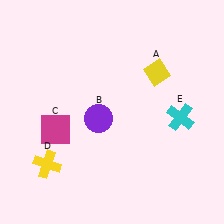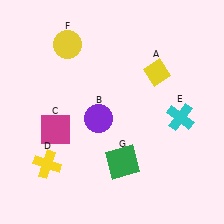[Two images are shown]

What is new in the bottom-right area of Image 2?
A green square (G) was added in the bottom-right area of Image 2.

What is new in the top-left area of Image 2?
A yellow circle (F) was added in the top-left area of Image 2.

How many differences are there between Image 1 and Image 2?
There are 2 differences between the two images.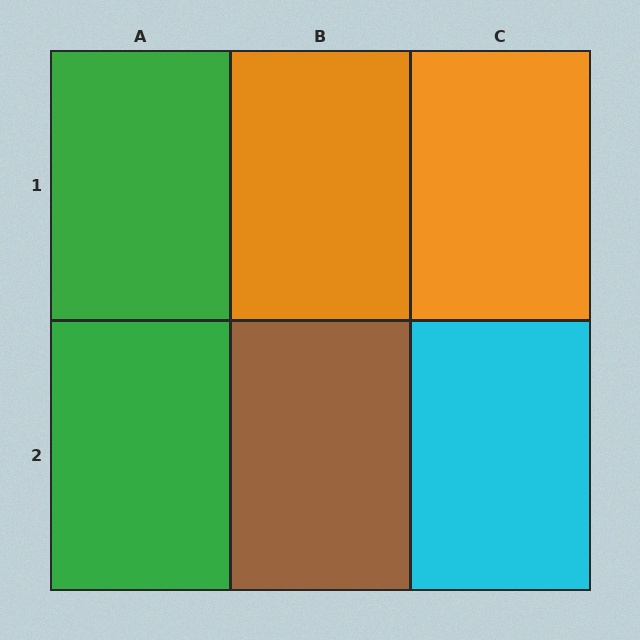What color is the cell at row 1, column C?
Orange.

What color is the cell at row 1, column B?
Orange.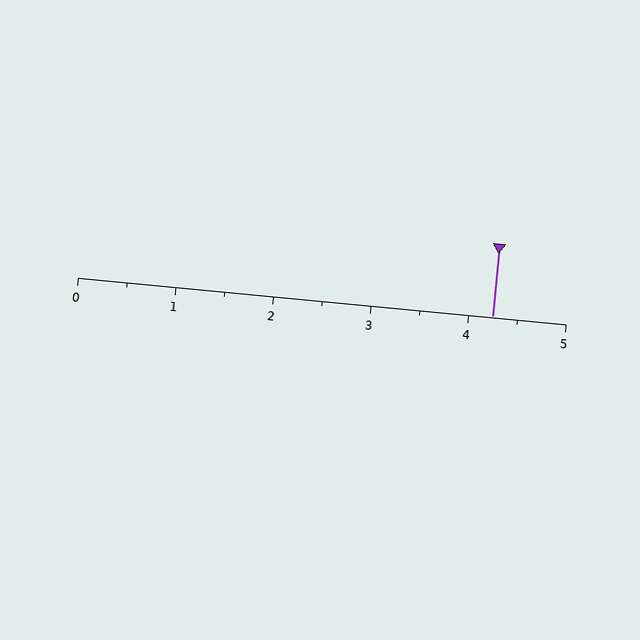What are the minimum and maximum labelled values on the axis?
The axis runs from 0 to 5.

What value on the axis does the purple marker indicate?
The marker indicates approximately 4.2.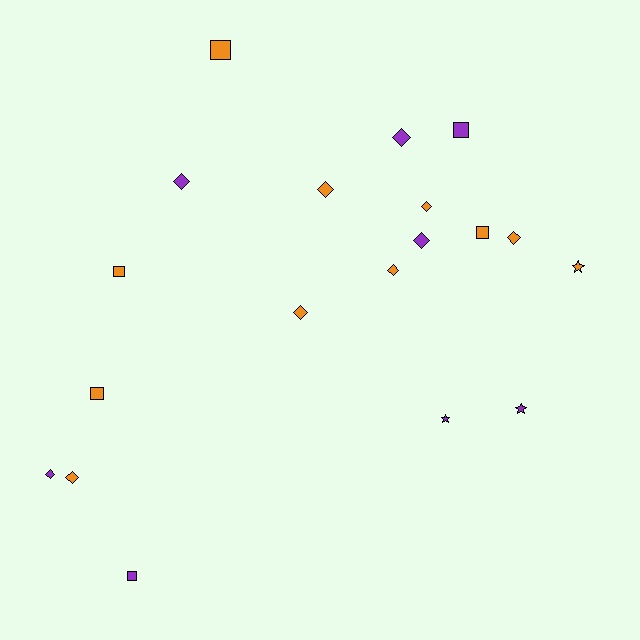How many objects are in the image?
There are 19 objects.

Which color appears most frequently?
Orange, with 11 objects.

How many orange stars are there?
There is 1 orange star.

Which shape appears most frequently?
Diamond, with 10 objects.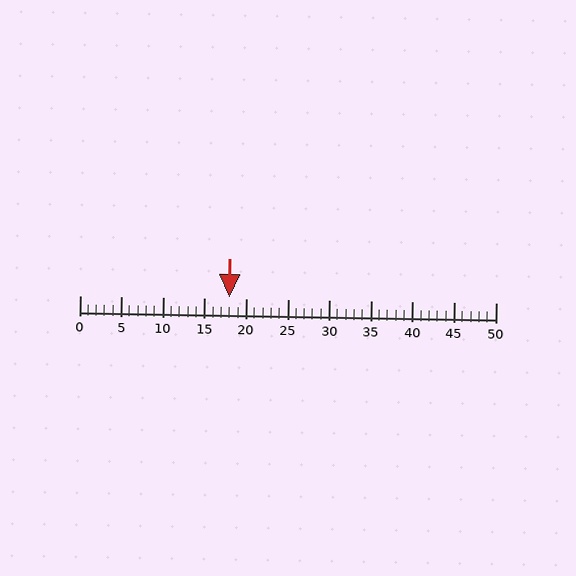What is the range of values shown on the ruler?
The ruler shows values from 0 to 50.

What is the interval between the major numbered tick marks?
The major tick marks are spaced 5 units apart.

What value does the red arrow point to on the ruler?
The red arrow points to approximately 18.